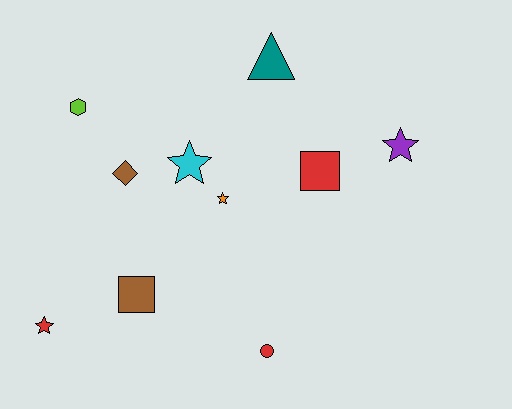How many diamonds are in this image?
There is 1 diamond.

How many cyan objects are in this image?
There is 1 cyan object.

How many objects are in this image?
There are 10 objects.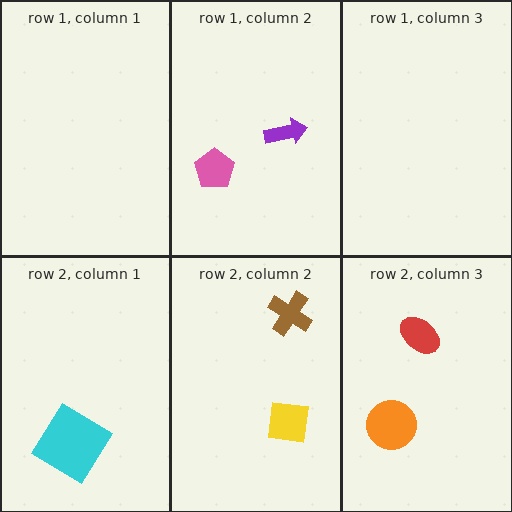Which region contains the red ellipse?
The row 2, column 3 region.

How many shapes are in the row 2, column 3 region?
2.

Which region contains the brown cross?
The row 2, column 2 region.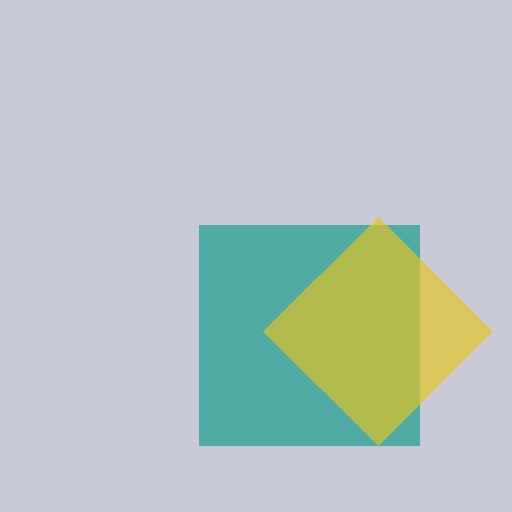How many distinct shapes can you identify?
There are 2 distinct shapes: a teal square, a yellow diamond.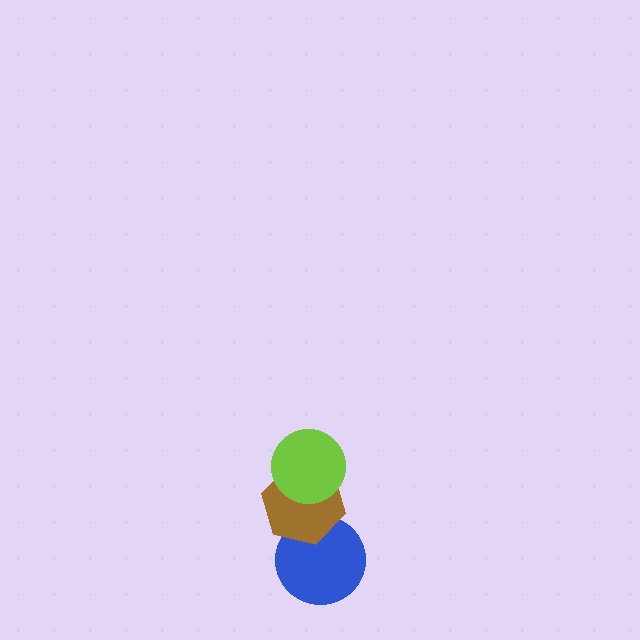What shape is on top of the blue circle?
The brown hexagon is on top of the blue circle.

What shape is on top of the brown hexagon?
The lime circle is on top of the brown hexagon.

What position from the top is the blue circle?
The blue circle is 3rd from the top.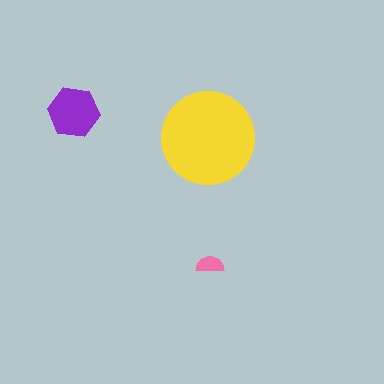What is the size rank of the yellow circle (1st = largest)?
1st.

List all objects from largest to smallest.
The yellow circle, the purple hexagon, the pink semicircle.